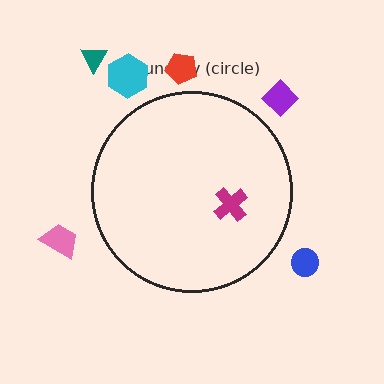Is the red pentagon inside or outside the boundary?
Outside.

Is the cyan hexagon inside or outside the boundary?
Outside.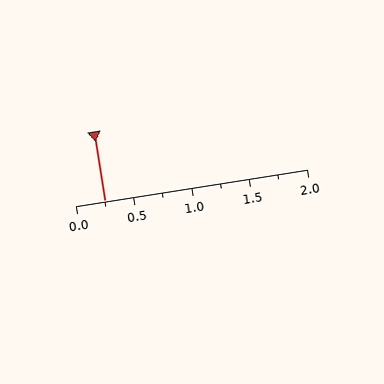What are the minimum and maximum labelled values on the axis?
The axis runs from 0.0 to 2.0.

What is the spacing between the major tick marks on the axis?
The major ticks are spaced 0.5 apart.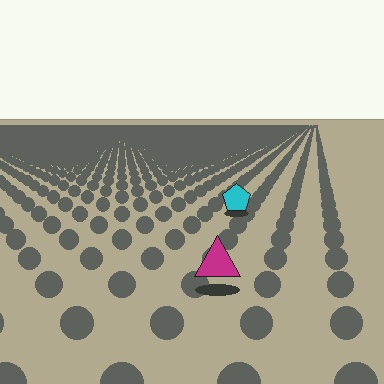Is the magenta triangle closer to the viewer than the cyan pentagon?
Yes. The magenta triangle is closer — you can tell from the texture gradient: the ground texture is coarser near it.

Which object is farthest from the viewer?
The cyan pentagon is farthest from the viewer. It appears smaller and the ground texture around it is denser.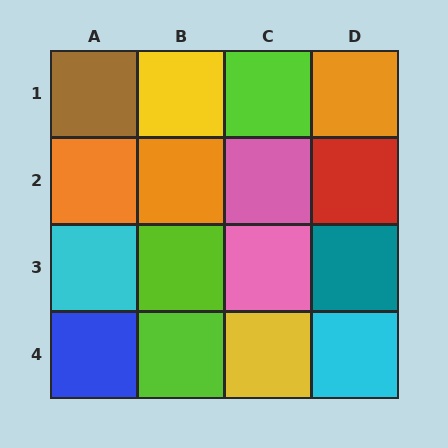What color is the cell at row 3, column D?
Teal.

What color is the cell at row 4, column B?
Lime.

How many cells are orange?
3 cells are orange.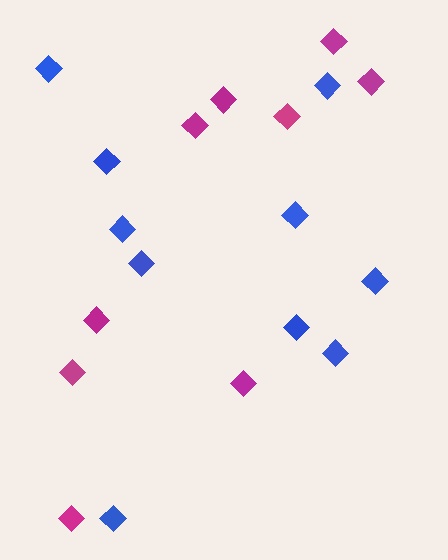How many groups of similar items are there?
There are 2 groups: one group of magenta diamonds (9) and one group of blue diamonds (10).